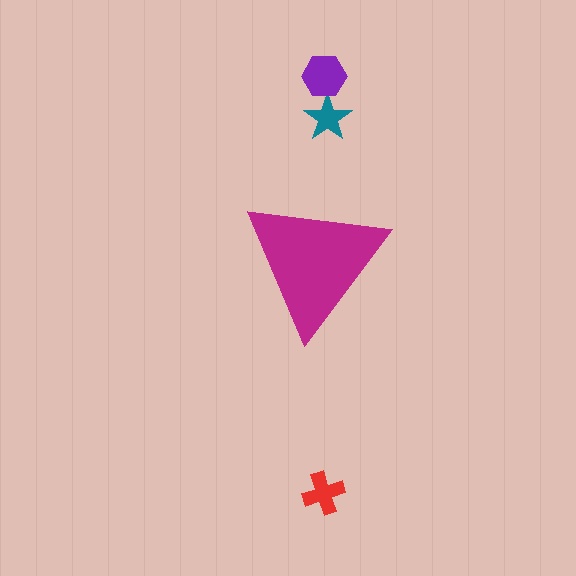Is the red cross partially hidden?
No, the red cross is fully visible.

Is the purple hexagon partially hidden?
No, the purple hexagon is fully visible.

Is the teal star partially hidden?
No, the teal star is fully visible.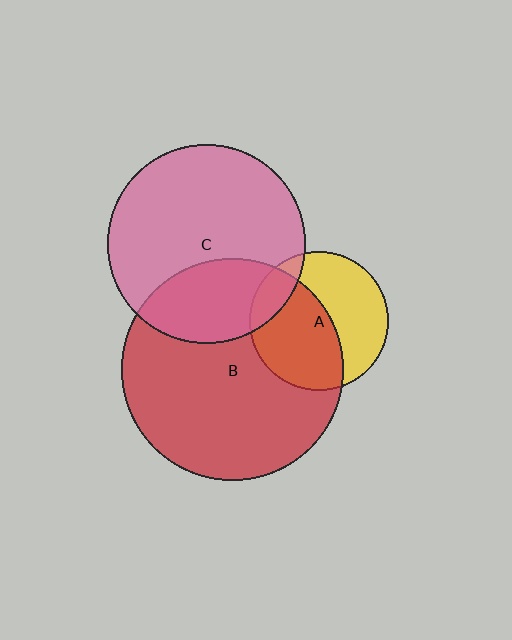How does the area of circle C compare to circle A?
Approximately 2.0 times.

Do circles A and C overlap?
Yes.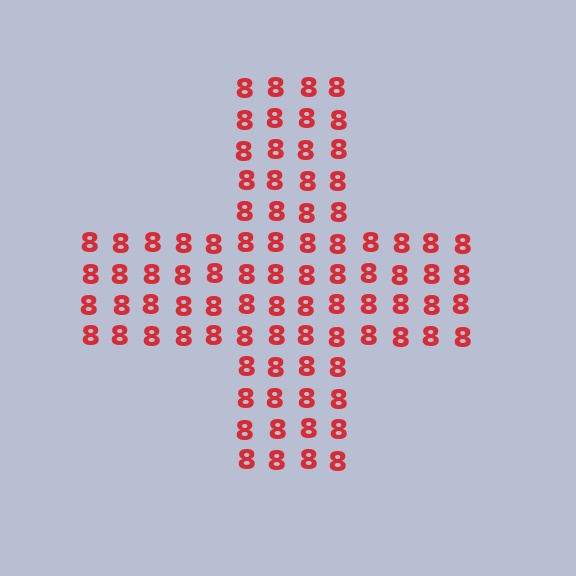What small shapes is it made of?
It is made of small digit 8's.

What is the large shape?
The large shape is a cross.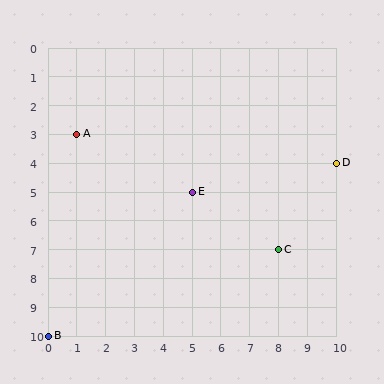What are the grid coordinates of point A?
Point A is at grid coordinates (1, 3).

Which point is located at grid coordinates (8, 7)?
Point C is at (8, 7).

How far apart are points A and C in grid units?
Points A and C are 7 columns and 4 rows apart (about 8.1 grid units diagonally).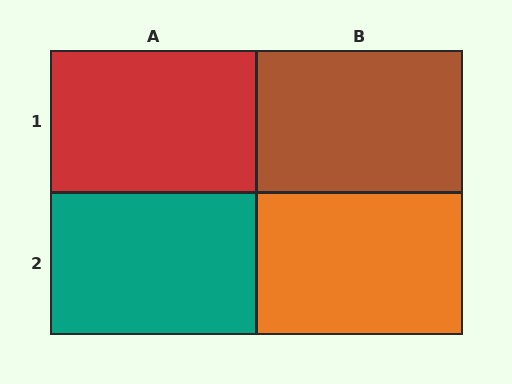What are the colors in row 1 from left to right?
Red, brown.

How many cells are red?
1 cell is red.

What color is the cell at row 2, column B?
Orange.